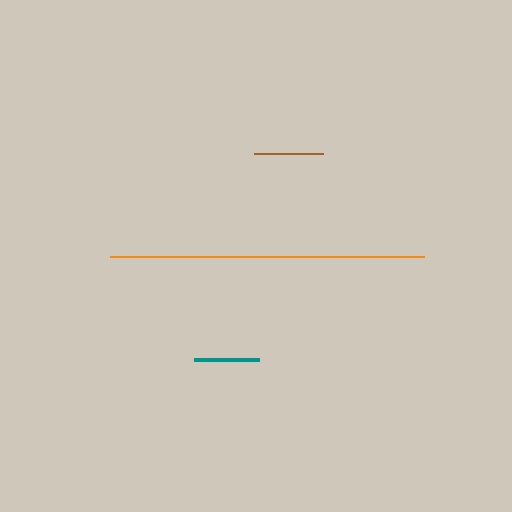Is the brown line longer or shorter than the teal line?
The brown line is longer than the teal line.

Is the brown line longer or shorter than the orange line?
The orange line is longer than the brown line.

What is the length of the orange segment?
The orange segment is approximately 314 pixels long.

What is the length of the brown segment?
The brown segment is approximately 69 pixels long.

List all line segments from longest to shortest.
From longest to shortest: orange, brown, teal.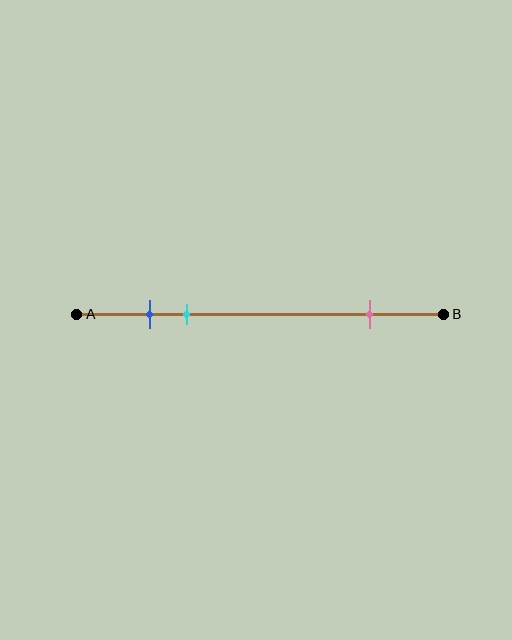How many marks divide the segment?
There are 3 marks dividing the segment.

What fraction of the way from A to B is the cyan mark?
The cyan mark is approximately 30% (0.3) of the way from A to B.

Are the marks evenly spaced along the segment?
No, the marks are not evenly spaced.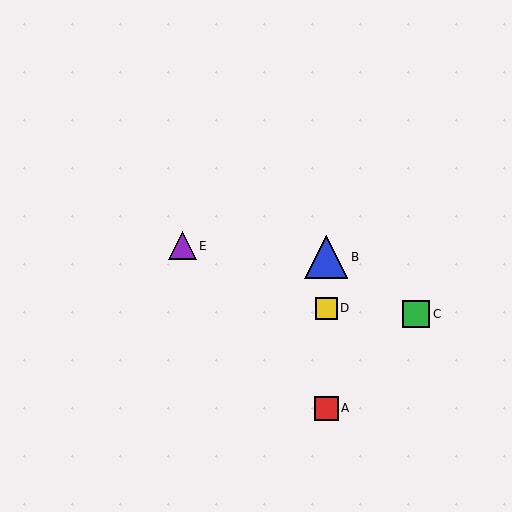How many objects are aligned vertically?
3 objects (A, B, D) are aligned vertically.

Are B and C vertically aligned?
No, B is at x≈326 and C is at x≈416.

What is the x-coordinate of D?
Object D is at x≈326.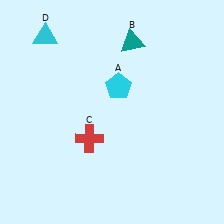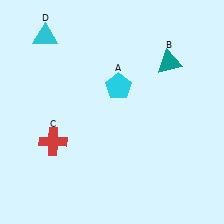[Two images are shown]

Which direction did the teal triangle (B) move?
The teal triangle (B) moved right.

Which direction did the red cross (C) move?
The red cross (C) moved left.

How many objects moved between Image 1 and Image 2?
2 objects moved between the two images.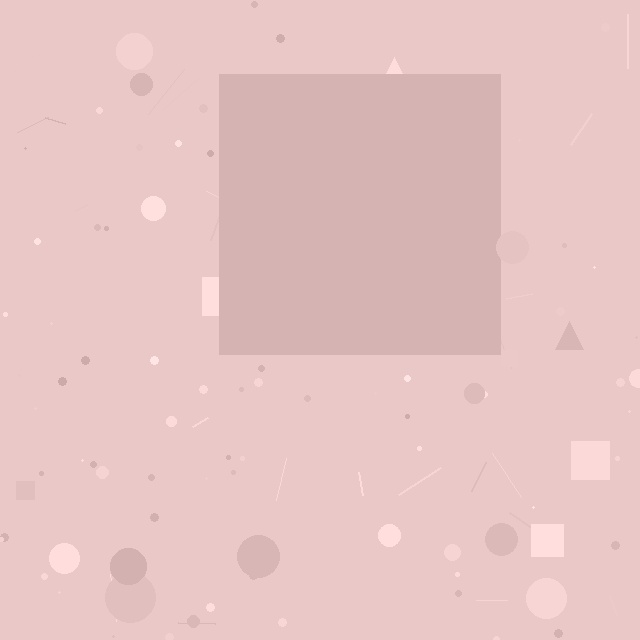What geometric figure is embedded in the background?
A square is embedded in the background.